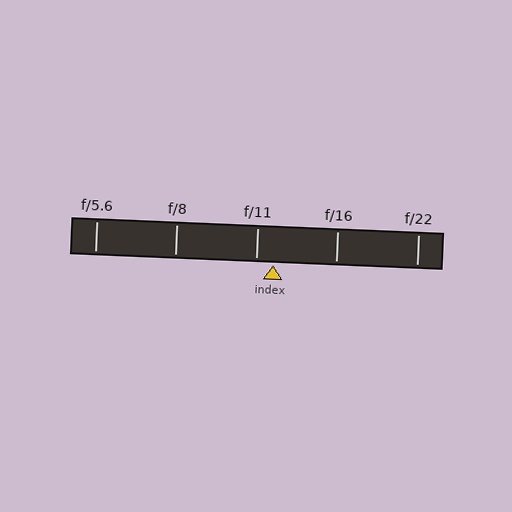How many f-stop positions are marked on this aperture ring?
There are 5 f-stop positions marked.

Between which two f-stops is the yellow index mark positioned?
The index mark is between f/11 and f/16.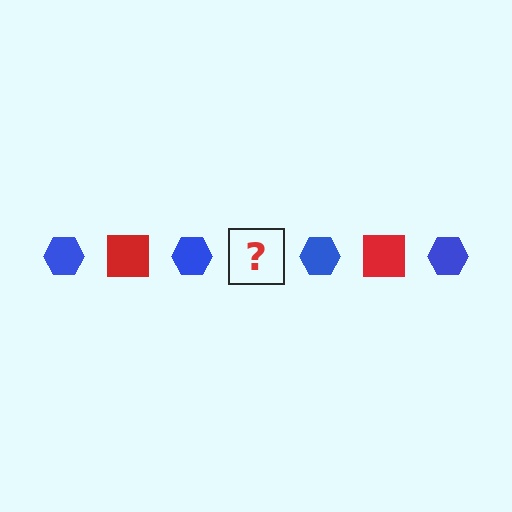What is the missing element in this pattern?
The missing element is a red square.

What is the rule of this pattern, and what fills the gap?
The rule is that the pattern alternates between blue hexagon and red square. The gap should be filled with a red square.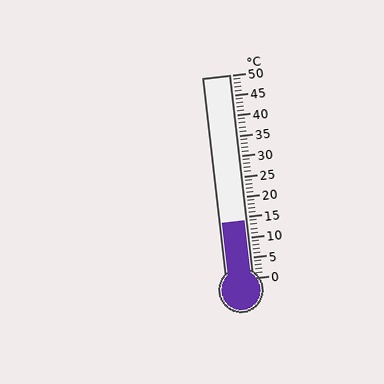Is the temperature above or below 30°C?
The temperature is below 30°C.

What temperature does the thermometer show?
The thermometer shows approximately 14°C.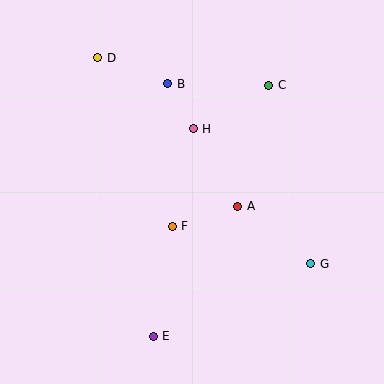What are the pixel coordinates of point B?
Point B is at (168, 84).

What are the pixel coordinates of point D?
Point D is at (98, 58).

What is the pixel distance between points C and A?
The distance between C and A is 125 pixels.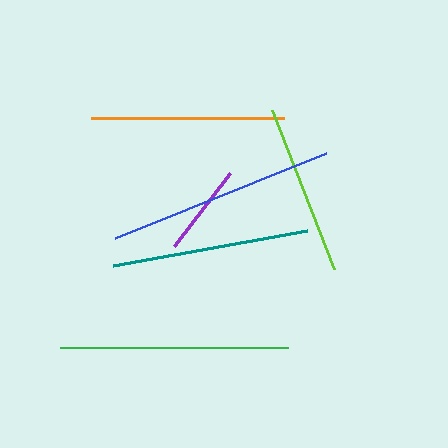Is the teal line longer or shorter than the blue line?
The blue line is longer than the teal line.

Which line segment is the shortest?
The purple line is the shortest at approximately 92 pixels.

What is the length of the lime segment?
The lime segment is approximately 171 pixels long.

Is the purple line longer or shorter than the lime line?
The lime line is longer than the purple line.